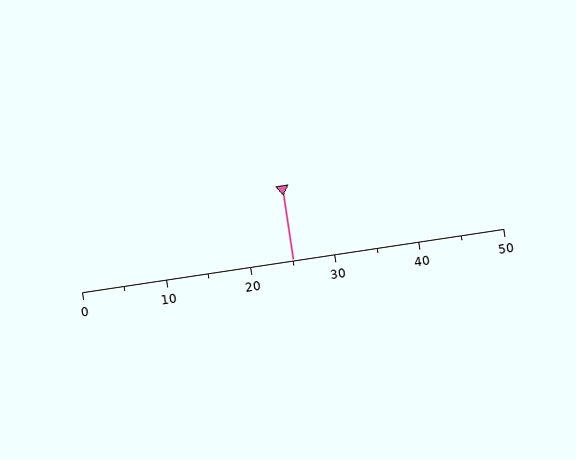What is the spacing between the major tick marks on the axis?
The major ticks are spaced 10 apart.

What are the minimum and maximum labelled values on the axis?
The axis runs from 0 to 50.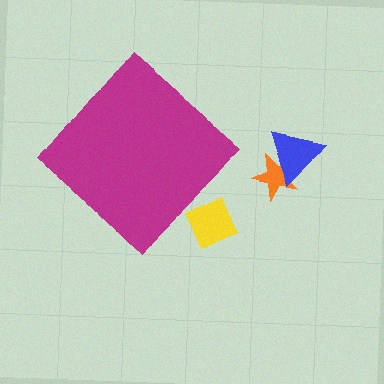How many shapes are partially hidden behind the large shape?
1 shape is partially hidden.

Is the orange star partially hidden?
No, the orange star is fully visible.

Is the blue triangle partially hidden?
No, the blue triangle is fully visible.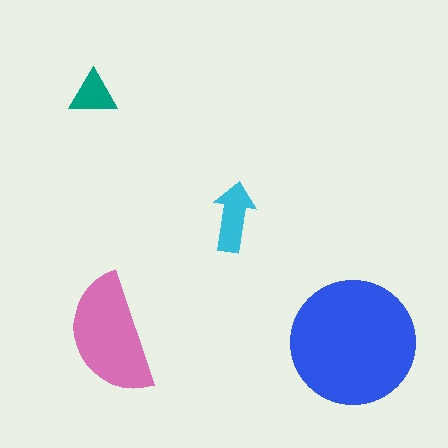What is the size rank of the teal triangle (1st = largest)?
4th.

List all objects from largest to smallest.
The blue circle, the pink semicircle, the cyan arrow, the teal triangle.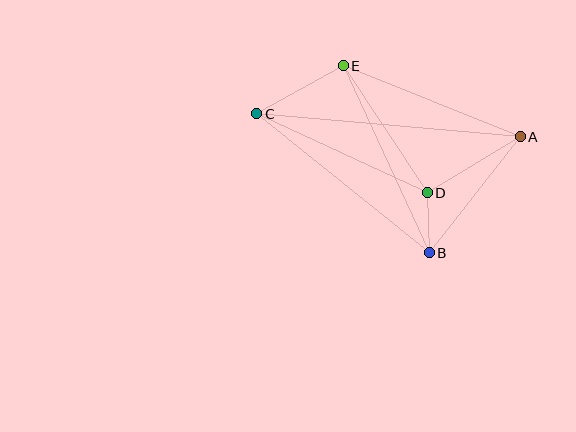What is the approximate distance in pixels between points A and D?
The distance between A and D is approximately 108 pixels.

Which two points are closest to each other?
Points B and D are closest to each other.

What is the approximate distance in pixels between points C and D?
The distance between C and D is approximately 188 pixels.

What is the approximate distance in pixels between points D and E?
The distance between D and E is approximately 152 pixels.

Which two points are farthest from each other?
Points A and C are farthest from each other.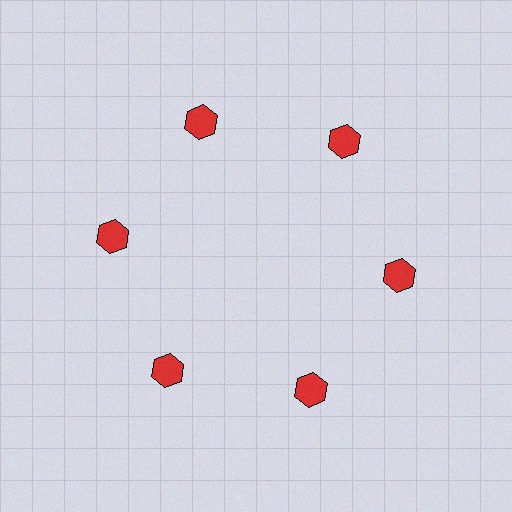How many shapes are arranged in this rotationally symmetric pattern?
There are 6 shapes, arranged in 6 groups of 1.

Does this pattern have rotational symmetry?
Yes, this pattern has 6-fold rotational symmetry. It looks the same after rotating 60 degrees around the center.